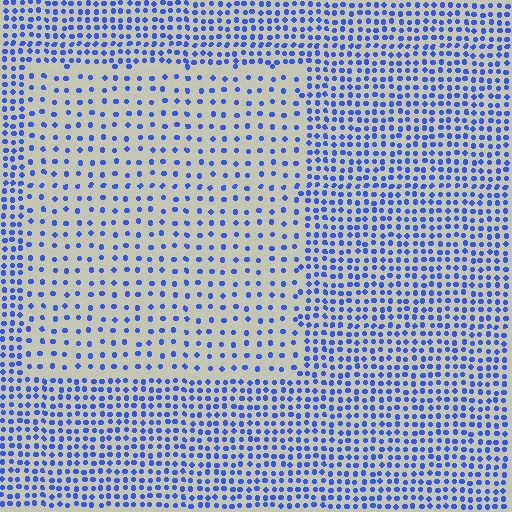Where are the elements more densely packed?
The elements are more densely packed outside the rectangle boundary.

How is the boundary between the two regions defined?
The boundary is defined by a change in element density (approximately 2.2x ratio). All elements are the same color, size, and shape.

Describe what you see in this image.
The image contains small blue elements arranged at two different densities. A rectangle-shaped region is visible where the elements are less densely packed than the surrounding area.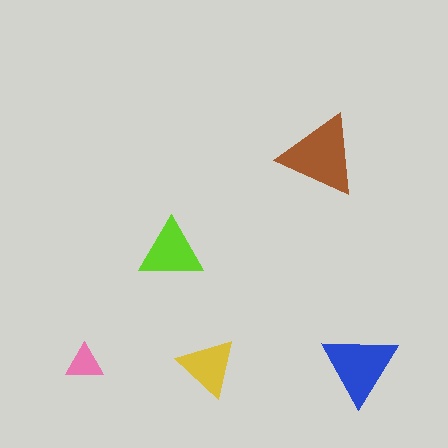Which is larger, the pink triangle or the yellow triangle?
The yellow one.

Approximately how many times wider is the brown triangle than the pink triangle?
About 2 times wider.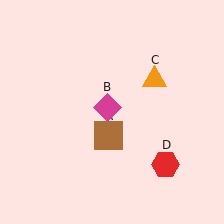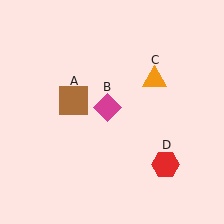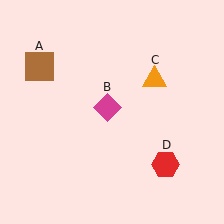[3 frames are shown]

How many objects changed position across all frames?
1 object changed position: brown square (object A).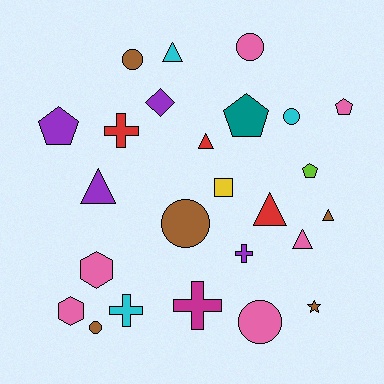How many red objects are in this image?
There are 3 red objects.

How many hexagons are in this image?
There are 2 hexagons.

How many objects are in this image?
There are 25 objects.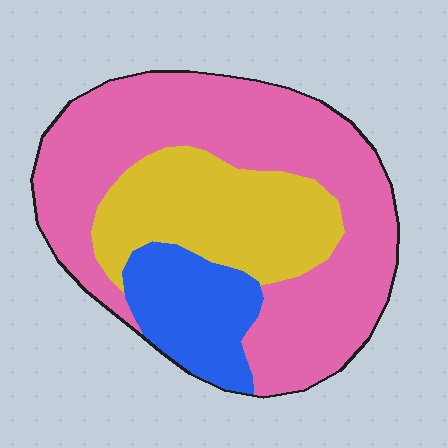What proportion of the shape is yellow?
Yellow covers around 25% of the shape.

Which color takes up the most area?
Pink, at roughly 60%.